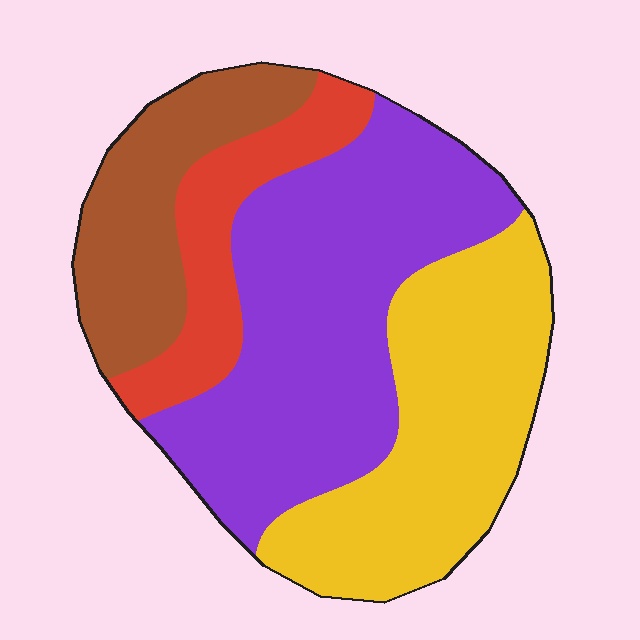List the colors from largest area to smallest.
From largest to smallest: purple, yellow, brown, red.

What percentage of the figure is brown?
Brown covers roughly 15% of the figure.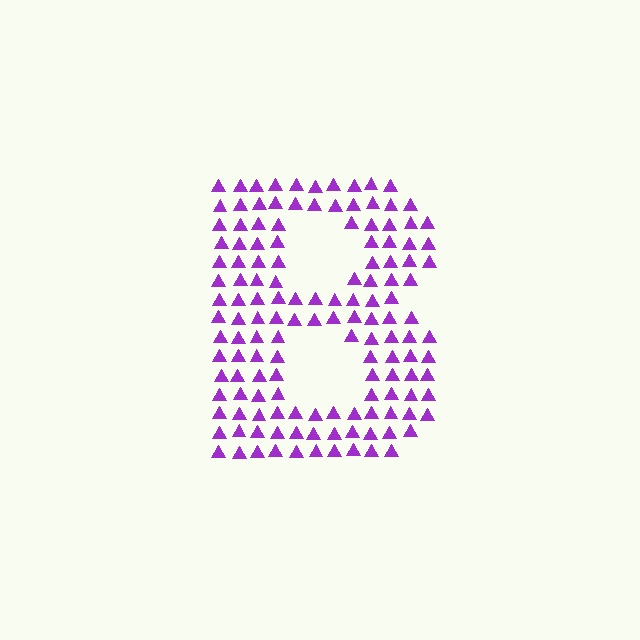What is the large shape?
The large shape is the letter B.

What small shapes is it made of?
It is made of small triangles.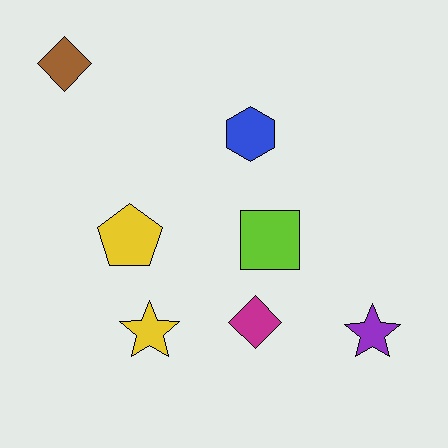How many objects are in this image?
There are 7 objects.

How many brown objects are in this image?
There is 1 brown object.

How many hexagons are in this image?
There is 1 hexagon.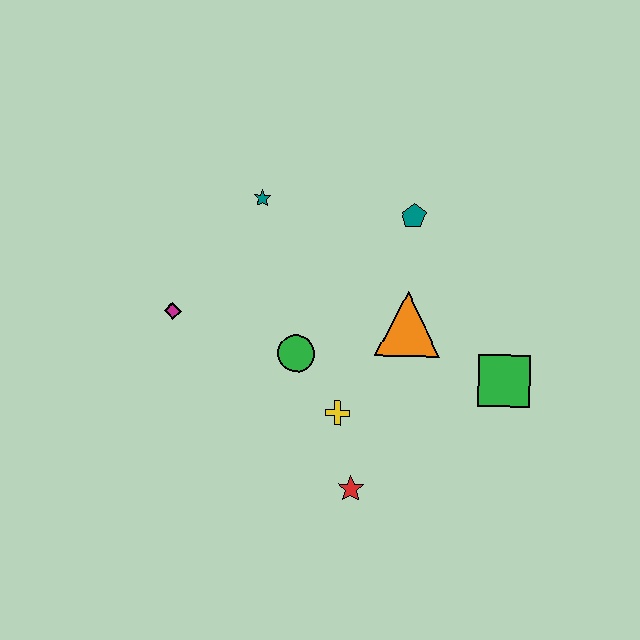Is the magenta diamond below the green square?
No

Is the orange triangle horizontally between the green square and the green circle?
Yes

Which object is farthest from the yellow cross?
The teal star is farthest from the yellow cross.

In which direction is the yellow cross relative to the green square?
The yellow cross is to the left of the green square.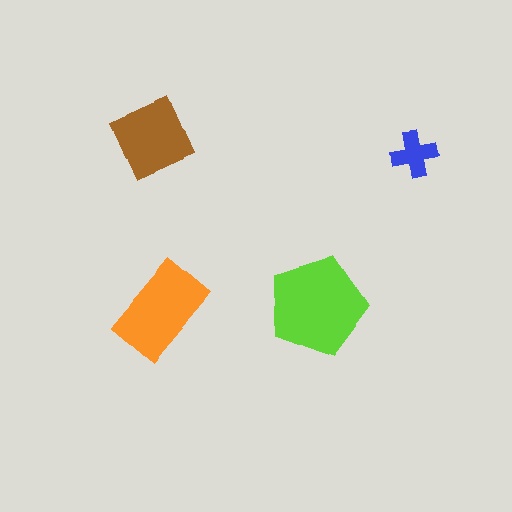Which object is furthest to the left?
The brown diamond is leftmost.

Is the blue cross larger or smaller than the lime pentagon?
Smaller.